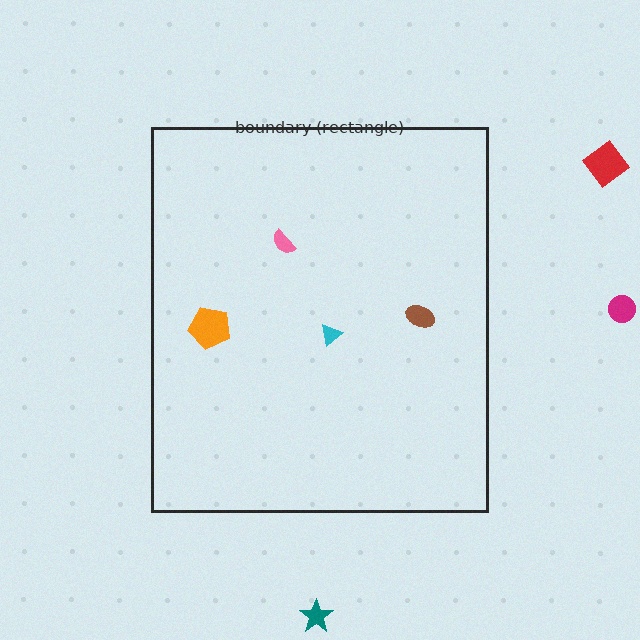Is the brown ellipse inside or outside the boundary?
Inside.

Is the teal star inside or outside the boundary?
Outside.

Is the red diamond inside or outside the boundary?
Outside.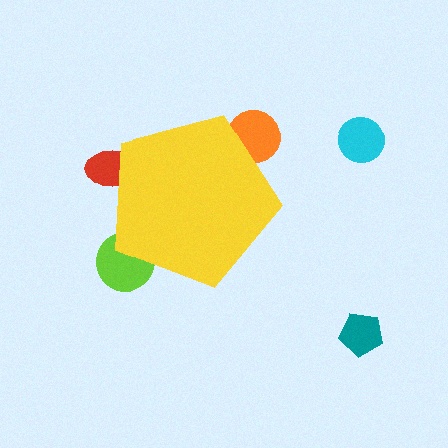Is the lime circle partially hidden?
Yes, the lime circle is partially hidden behind the yellow pentagon.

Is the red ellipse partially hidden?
Yes, the red ellipse is partially hidden behind the yellow pentagon.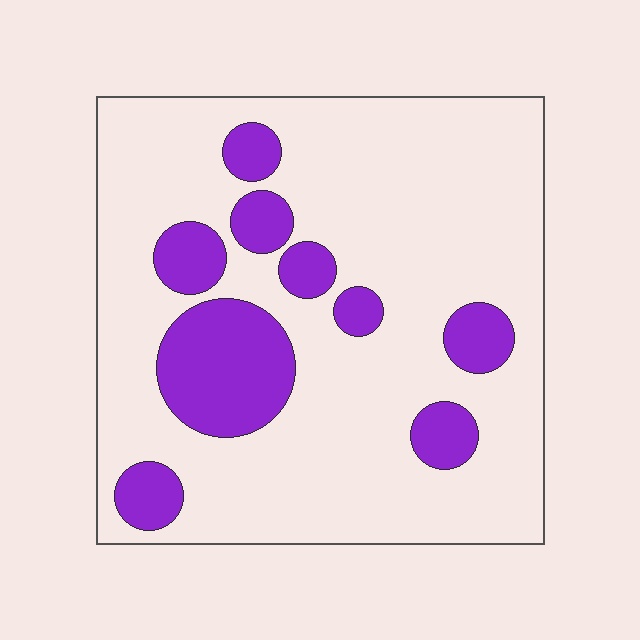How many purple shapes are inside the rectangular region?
9.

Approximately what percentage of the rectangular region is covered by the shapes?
Approximately 20%.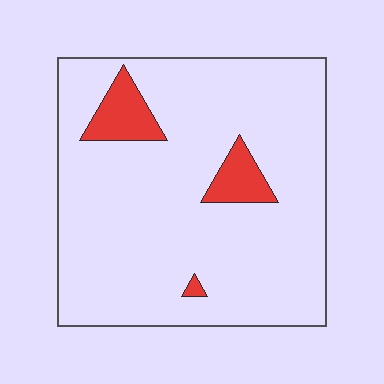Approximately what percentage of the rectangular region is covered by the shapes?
Approximately 10%.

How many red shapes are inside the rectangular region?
3.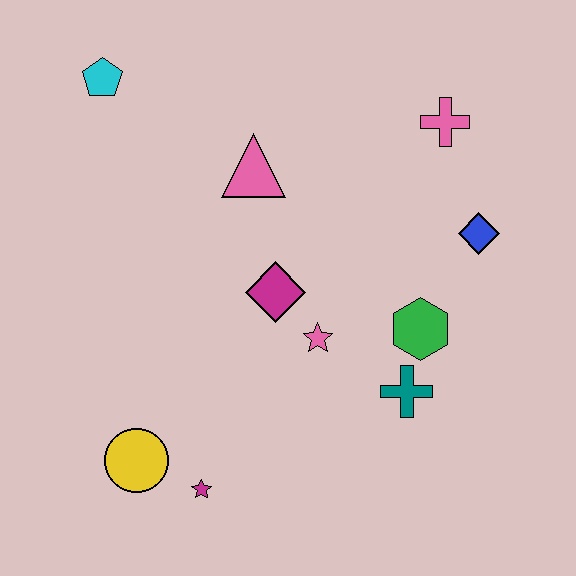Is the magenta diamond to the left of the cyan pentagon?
No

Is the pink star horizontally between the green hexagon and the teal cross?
No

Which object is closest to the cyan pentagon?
The pink triangle is closest to the cyan pentagon.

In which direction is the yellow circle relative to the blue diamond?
The yellow circle is to the left of the blue diamond.